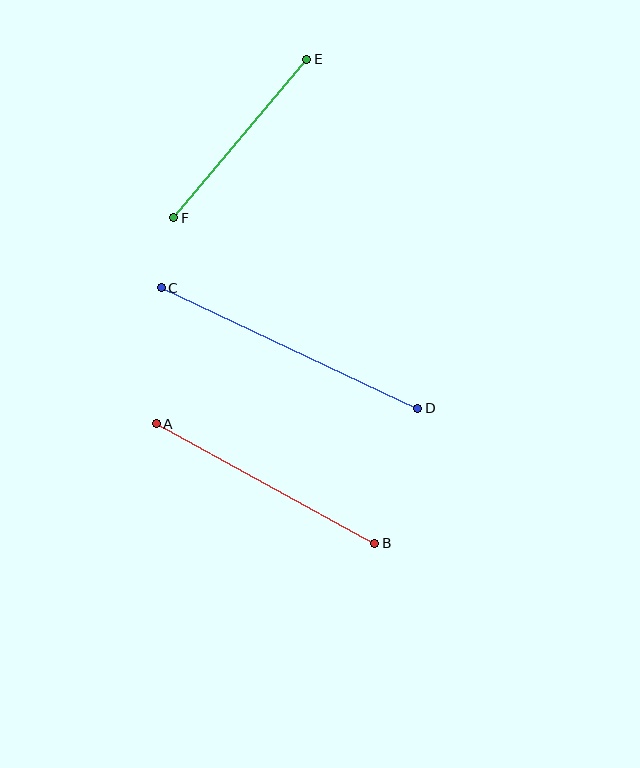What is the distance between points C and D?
The distance is approximately 283 pixels.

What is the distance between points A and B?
The distance is approximately 249 pixels.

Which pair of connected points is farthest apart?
Points C and D are farthest apart.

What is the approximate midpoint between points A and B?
The midpoint is at approximately (265, 483) pixels.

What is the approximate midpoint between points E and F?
The midpoint is at approximately (240, 138) pixels.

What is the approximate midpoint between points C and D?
The midpoint is at approximately (289, 348) pixels.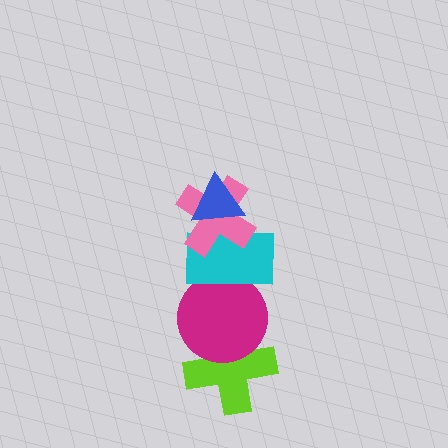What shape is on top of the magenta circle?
The cyan rectangle is on top of the magenta circle.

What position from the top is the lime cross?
The lime cross is 5th from the top.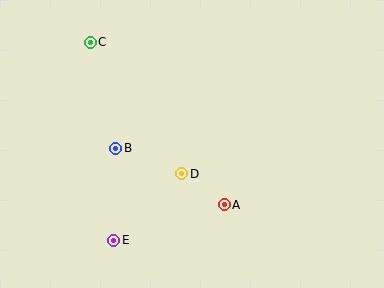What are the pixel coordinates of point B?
Point B is at (116, 148).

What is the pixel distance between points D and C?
The distance between D and C is 160 pixels.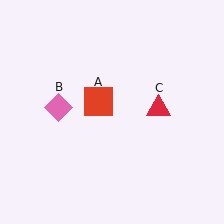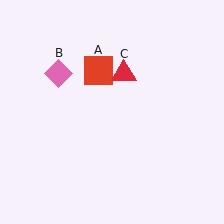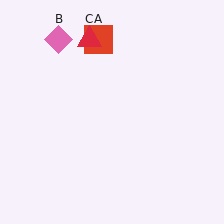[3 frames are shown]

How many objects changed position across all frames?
3 objects changed position: red square (object A), pink diamond (object B), red triangle (object C).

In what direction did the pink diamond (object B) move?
The pink diamond (object B) moved up.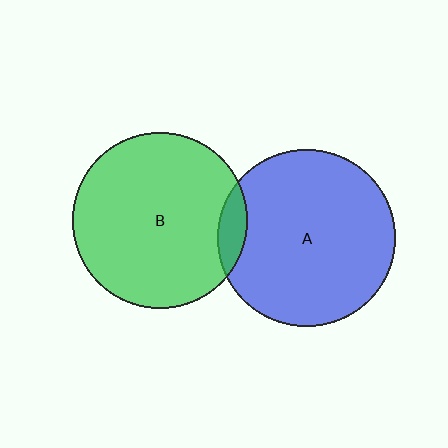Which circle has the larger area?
Circle A (blue).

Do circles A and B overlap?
Yes.